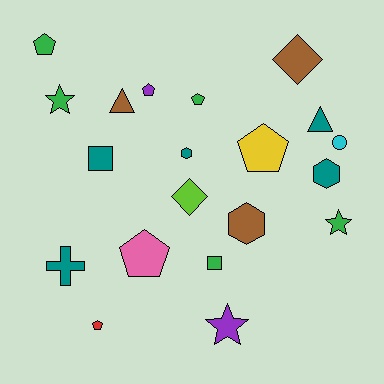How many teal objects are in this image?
There are 5 teal objects.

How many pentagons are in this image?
There are 6 pentagons.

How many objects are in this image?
There are 20 objects.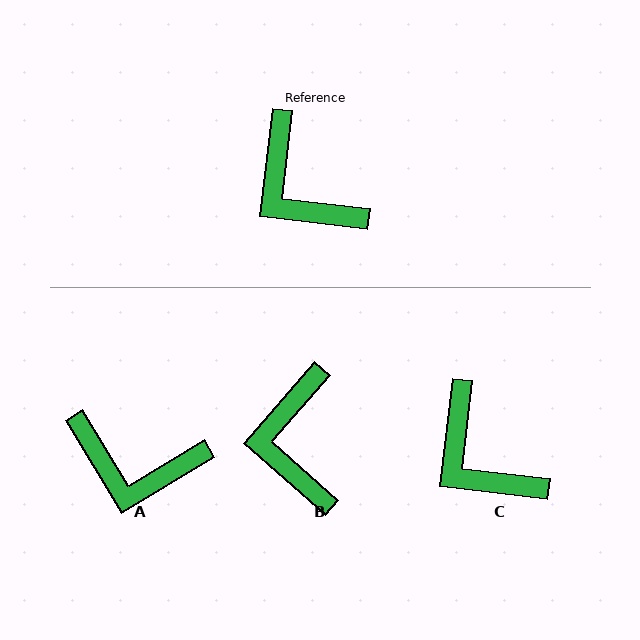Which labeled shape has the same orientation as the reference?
C.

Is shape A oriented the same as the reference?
No, it is off by about 38 degrees.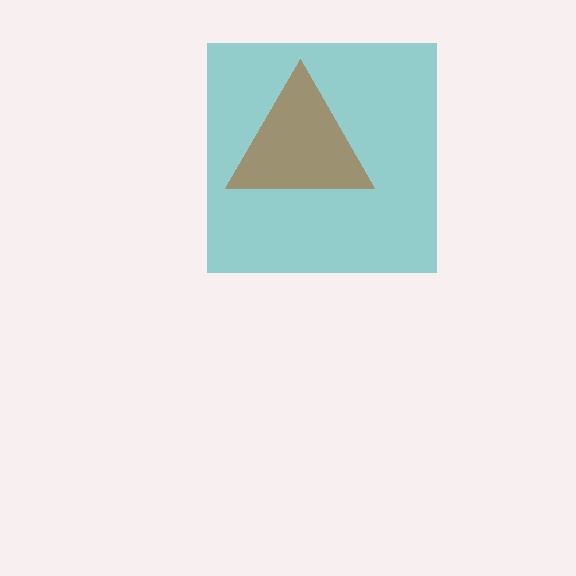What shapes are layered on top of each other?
The layered shapes are: a teal square, a brown triangle.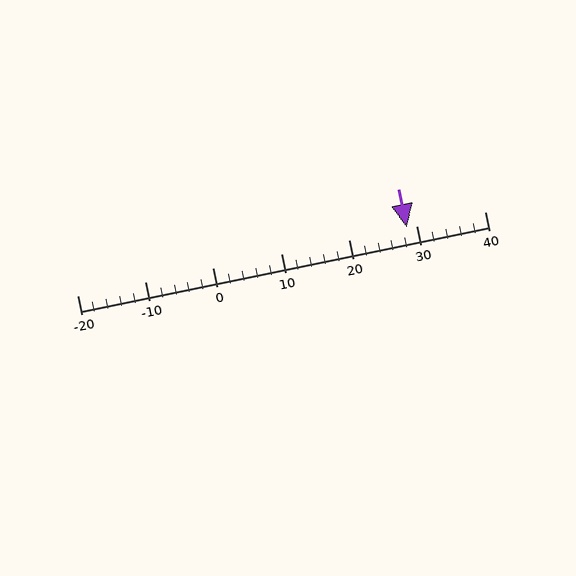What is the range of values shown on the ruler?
The ruler shows values from -20 to 40.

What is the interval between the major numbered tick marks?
The major tick marks are spaced 10 units apart.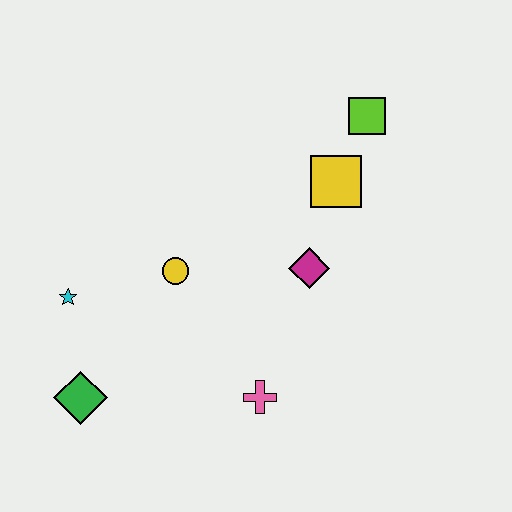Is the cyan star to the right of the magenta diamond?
No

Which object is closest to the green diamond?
The cyan star is closest to the green diamond.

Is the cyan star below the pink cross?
No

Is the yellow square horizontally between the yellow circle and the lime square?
Yes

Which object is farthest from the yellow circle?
The lime square is farthest from the yellow circle.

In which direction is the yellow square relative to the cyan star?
The yellow square is to the right of the cyan star.